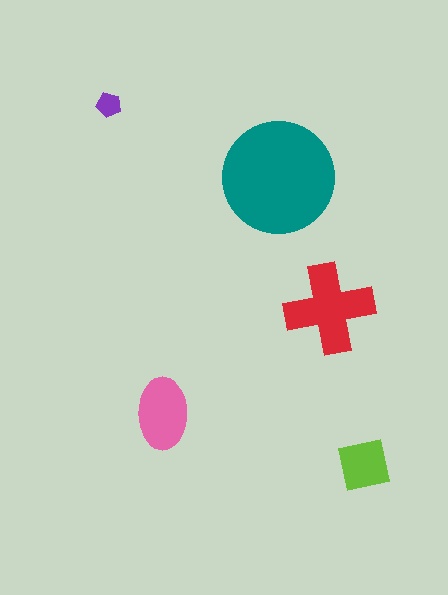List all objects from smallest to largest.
The purple pentagon, the lime square, the pink ellipse, the red cross, the teal circle.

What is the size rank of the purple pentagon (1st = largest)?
5th.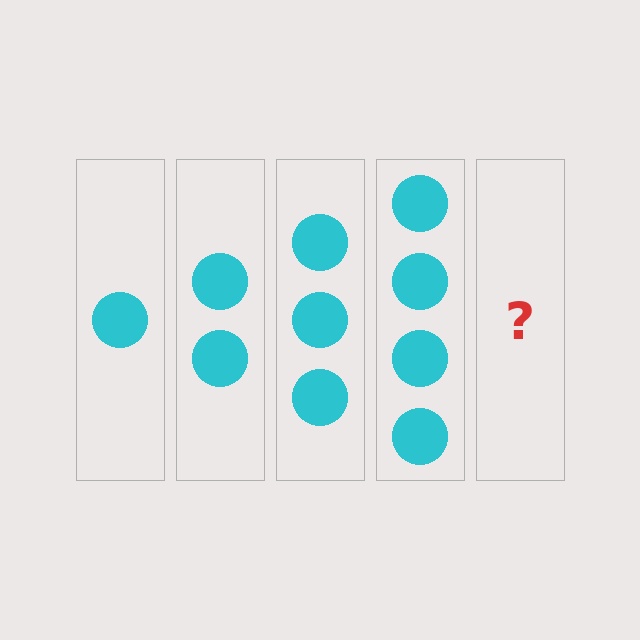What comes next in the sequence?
The next element should be 5 circles.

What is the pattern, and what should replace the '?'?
The pattern is that each step adds one more circle. The '?' should be 5 circles.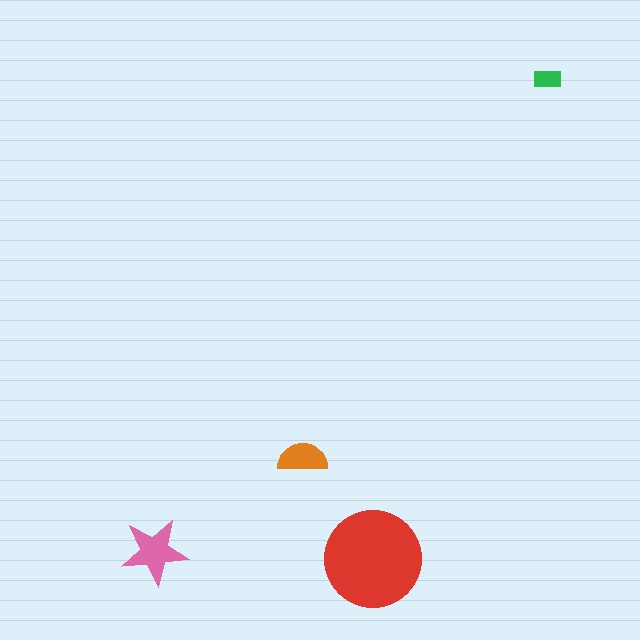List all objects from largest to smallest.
The red circle, the pink star, the orange semicircle, the green rectangle.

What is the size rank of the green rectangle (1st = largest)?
4th.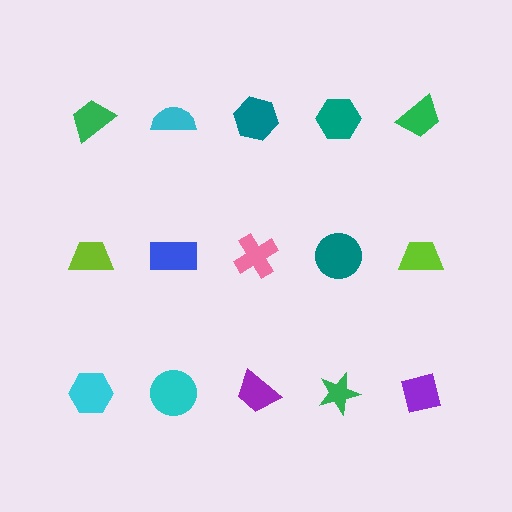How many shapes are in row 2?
5 shapes.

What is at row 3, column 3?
A purple trapezoid.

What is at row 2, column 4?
A teal circle.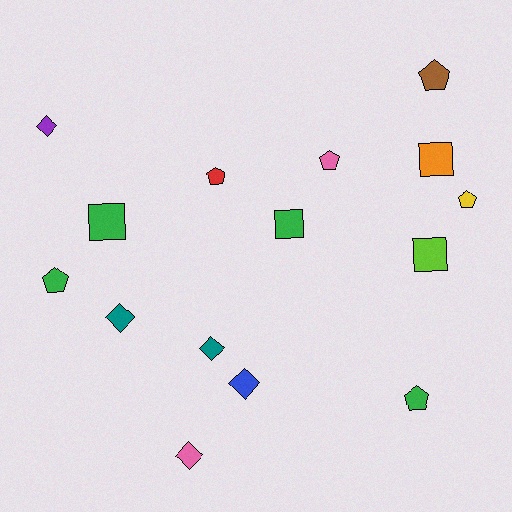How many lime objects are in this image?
There is 1 lime object.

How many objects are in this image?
There are 15 objects.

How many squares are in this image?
There are 4 squares.